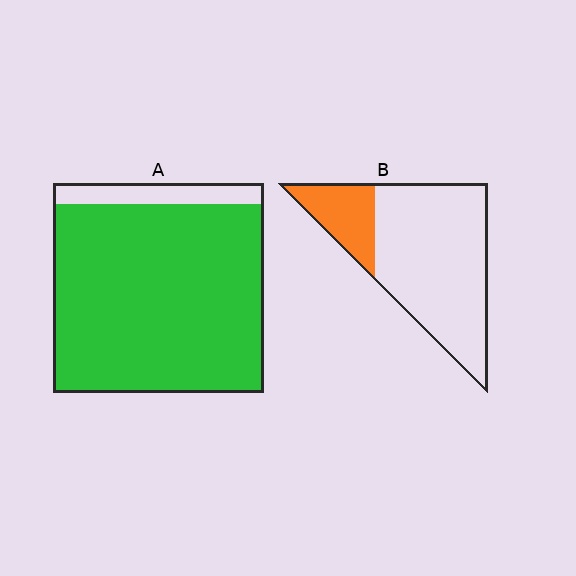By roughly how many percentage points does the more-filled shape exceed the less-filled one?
By roughly 70 percentage points (A over B).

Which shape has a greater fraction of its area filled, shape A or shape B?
Shape A.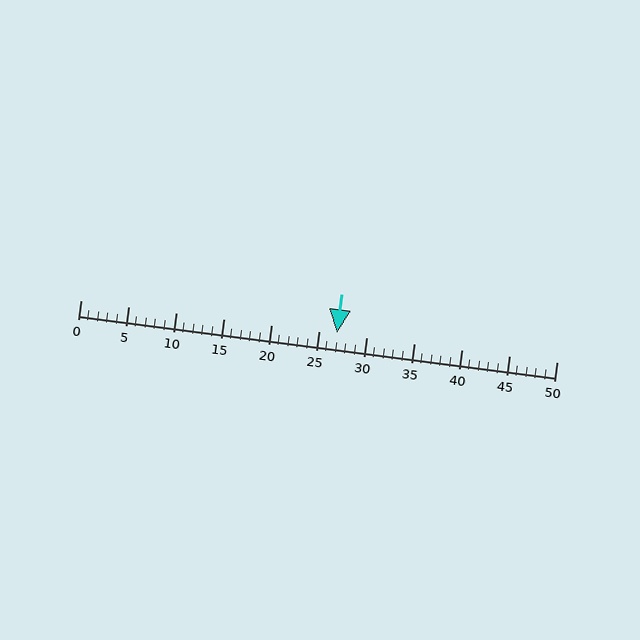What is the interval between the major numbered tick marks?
The major tick marks are spaced 5 units apart.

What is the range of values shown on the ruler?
The ruler shows values from 0 to 50.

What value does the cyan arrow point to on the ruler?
The cyan arrow points to approximately 27.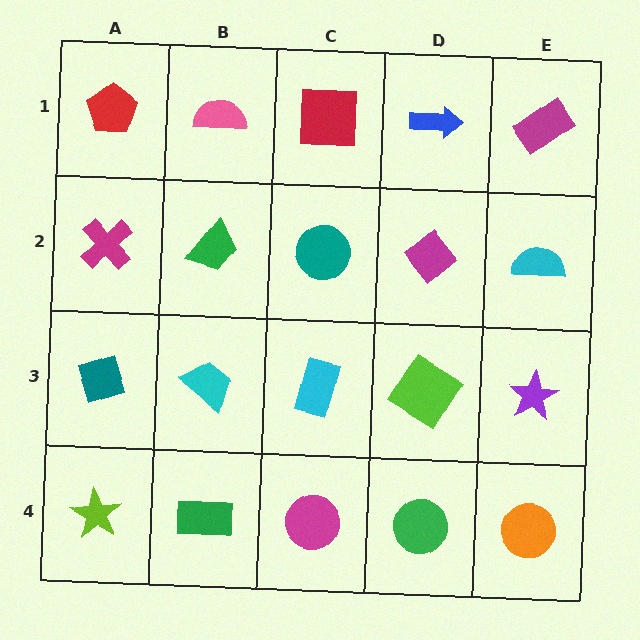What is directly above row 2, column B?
A pink semicircle.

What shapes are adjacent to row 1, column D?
A magenta diamond (row 2, column D), a red square (row 1, column C), a magenta rectangle (row 1, column E).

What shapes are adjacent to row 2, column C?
A red square (row 1, column C), a cyan rectangle (row 3, column C), a green trapezoid (row 2, column B), a magenta diamond (row 2, column D).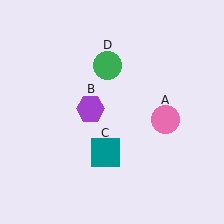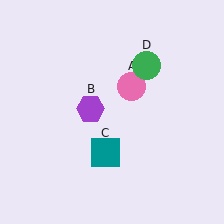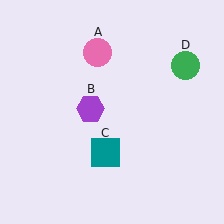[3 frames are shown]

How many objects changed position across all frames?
2 objects changed position: pink circle (object A), green circle (object D).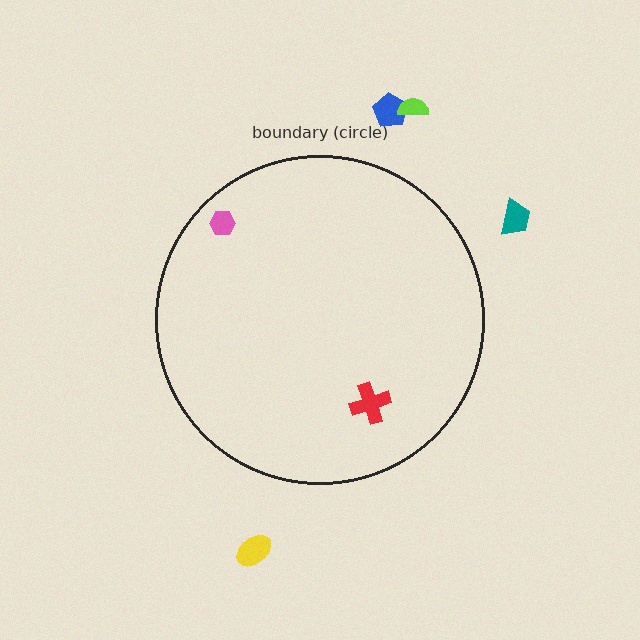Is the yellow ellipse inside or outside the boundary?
Outside.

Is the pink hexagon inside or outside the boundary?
Inside.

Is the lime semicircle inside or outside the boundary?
Outside.